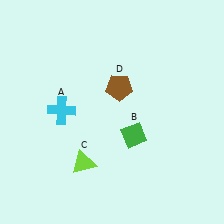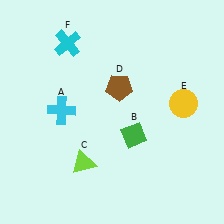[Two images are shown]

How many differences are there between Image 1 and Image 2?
There are 2 differences between the two images.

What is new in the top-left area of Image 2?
A cyan cross (F) was added in the top-left area of Image 2.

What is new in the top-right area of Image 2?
A yellow circle (E) was added in the top-right area of Image 2.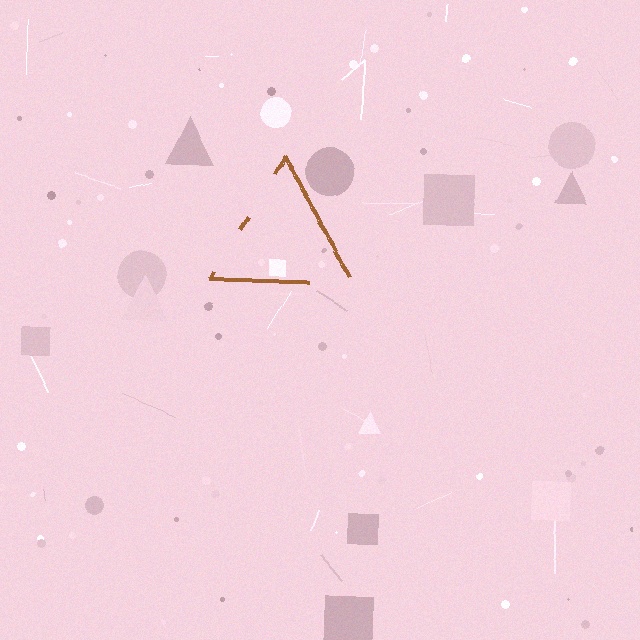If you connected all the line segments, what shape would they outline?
They would outline a triangle.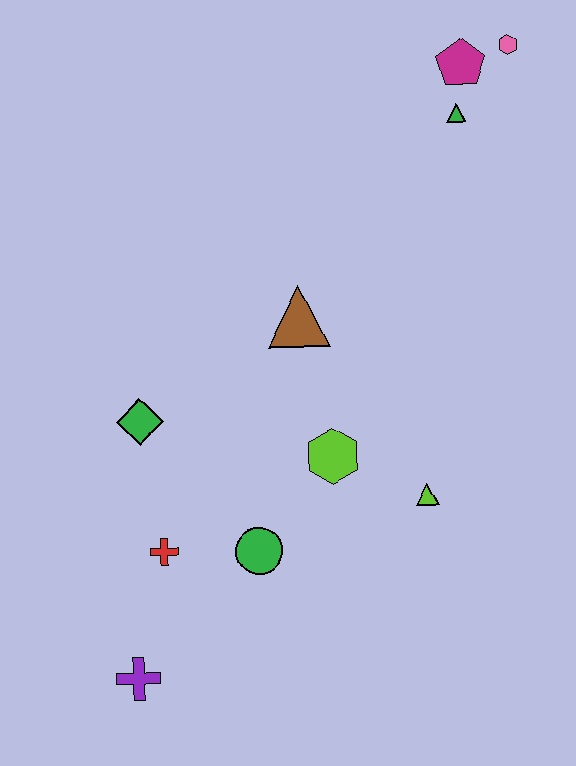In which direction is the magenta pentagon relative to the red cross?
The magenta pentagon is above the red cross.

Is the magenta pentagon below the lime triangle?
No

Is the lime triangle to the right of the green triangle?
No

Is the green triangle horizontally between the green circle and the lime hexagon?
No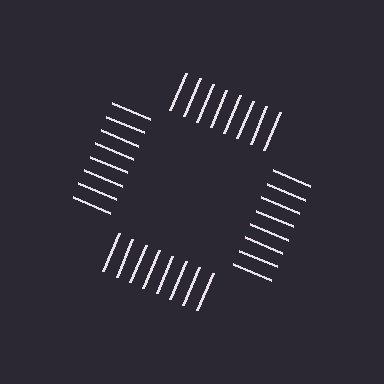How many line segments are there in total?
32 — 8 along each of the 4 edges.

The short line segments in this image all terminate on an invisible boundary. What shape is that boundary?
An illusory square — the line segments terminate on its edges but no continuous stroke is drawn.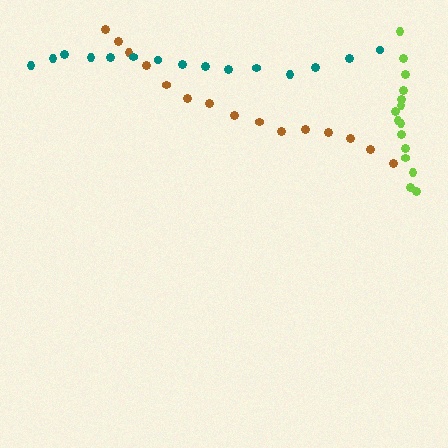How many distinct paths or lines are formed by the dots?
There are 3 distinct paths.